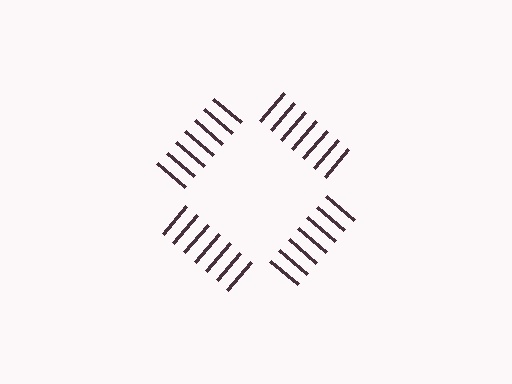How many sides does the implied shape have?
4 sides — the line-ends trace a square.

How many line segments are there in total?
28 — 7 along each of the 4 edges.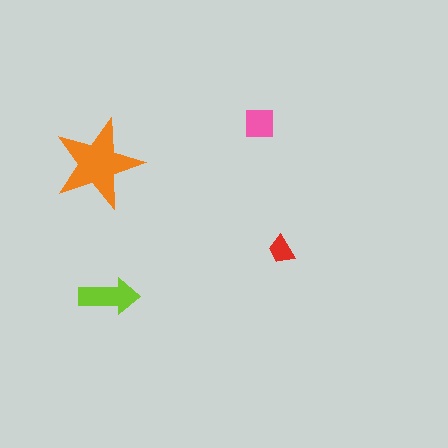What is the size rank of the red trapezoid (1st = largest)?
4th.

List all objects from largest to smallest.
The orange star, the lime arrow, the pink square, the red trapezoid.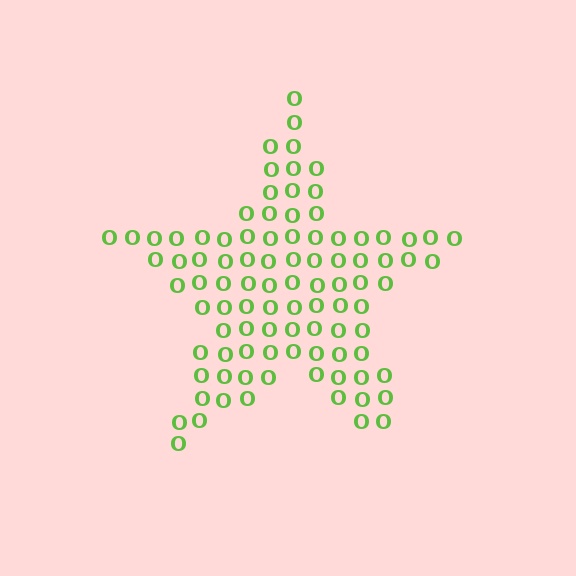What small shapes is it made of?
It is made of small letter O's.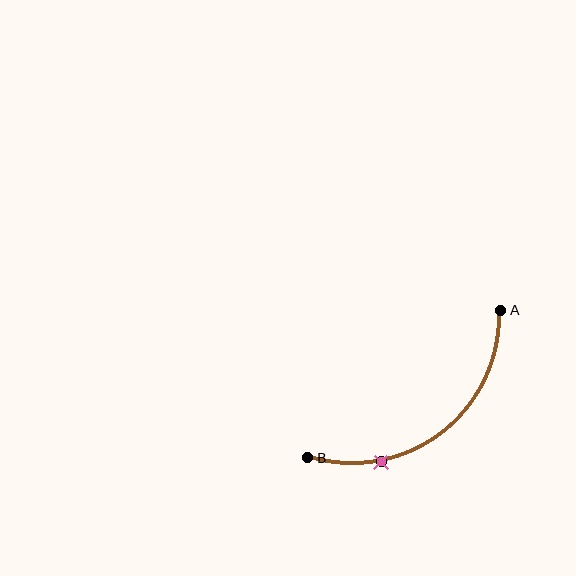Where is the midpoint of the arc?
The arc midpoint is the point on the curve farthest from the straight line joining A and B. It sits below and to the right of that line.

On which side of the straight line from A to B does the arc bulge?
The arc bulges below and to the right of the straight line connecting A and B.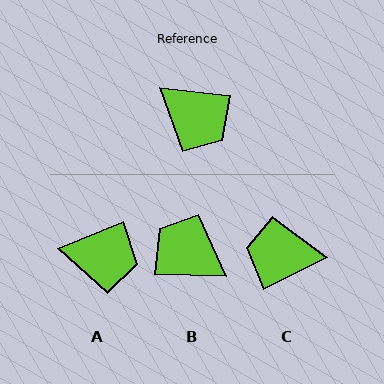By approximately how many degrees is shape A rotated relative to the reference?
Approximately 28 degrees counter-clockwise.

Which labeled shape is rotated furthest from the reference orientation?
B, about 176 degrees away.